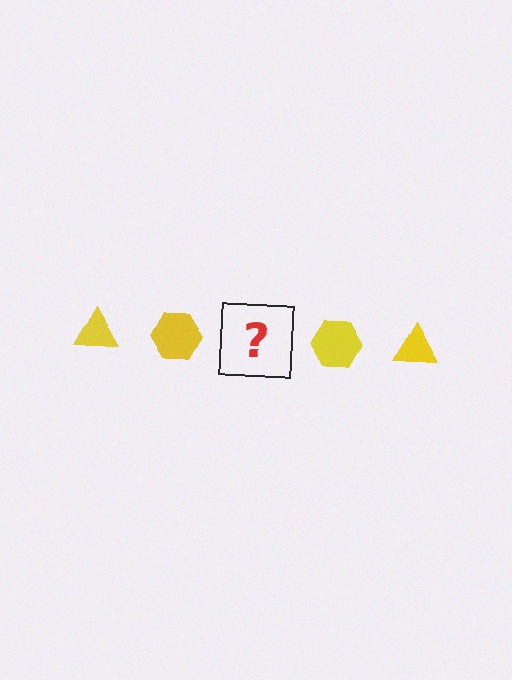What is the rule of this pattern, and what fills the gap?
The rule is that the pattern cycles through triangle, hexagon shapes in yellow. The gap should be filled with a yellow triangle.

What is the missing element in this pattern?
The missing element is a yellow triangle.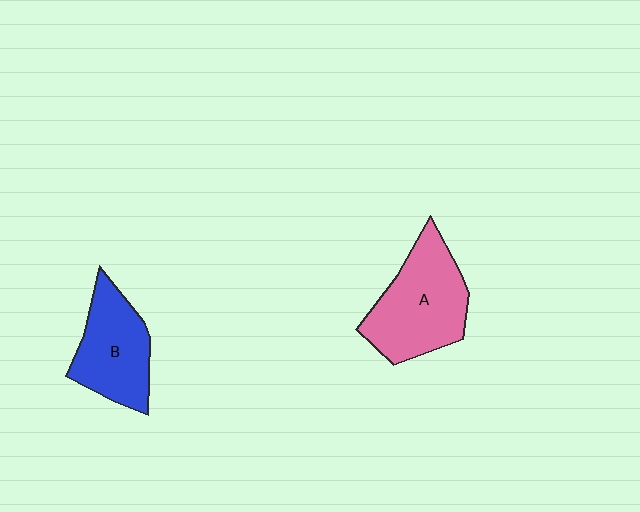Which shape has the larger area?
Shape A (pink).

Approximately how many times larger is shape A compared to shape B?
Approximately 1.3 times.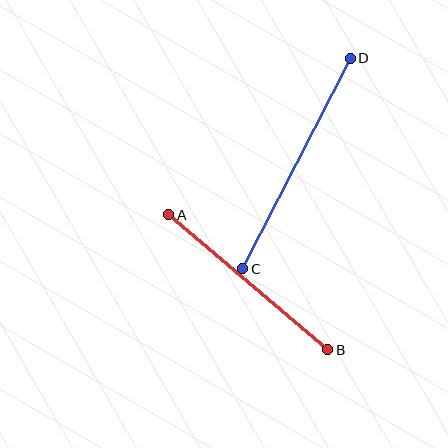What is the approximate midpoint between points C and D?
The midpoint is at approximately (297, 164) pixels.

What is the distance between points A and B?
The distance is approximately 209 pixels.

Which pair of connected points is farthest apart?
Points C and D are farthest apart.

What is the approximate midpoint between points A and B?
The midpoint is at approximately (248, 282) pixels.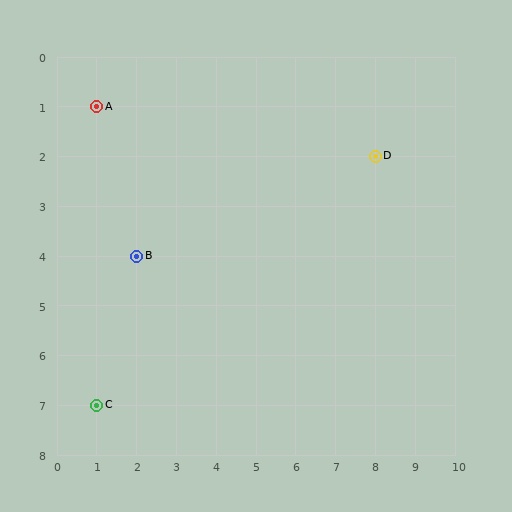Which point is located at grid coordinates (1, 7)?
Point C is at (1, 7).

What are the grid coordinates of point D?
Point D is at grid coordinates (8, 2).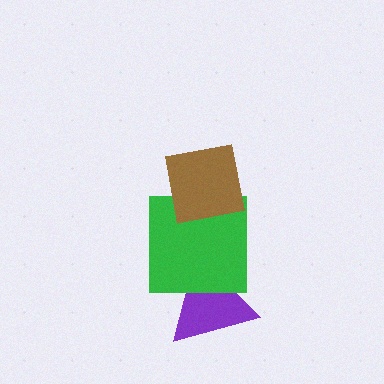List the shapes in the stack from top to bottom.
From top to bottom: the brown square, the green square, the purple triangle.